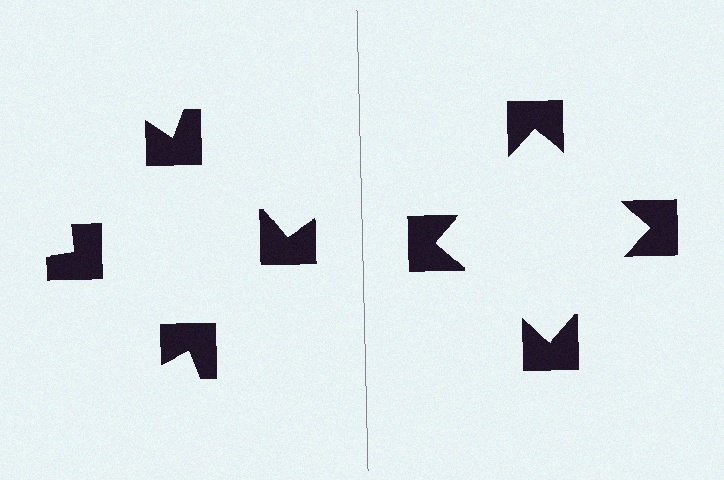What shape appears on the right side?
An illusory square.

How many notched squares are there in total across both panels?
8 — 4 on each side.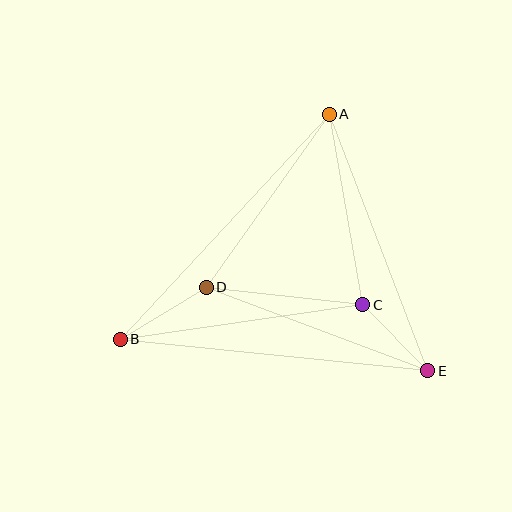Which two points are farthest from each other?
Points B and E are farthest from each other.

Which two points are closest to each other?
Points C and E are closest to each other.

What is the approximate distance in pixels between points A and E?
The distance between A and E is approximately 275 pixels.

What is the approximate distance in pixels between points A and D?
The distance between A and D is approximately 212 pixels.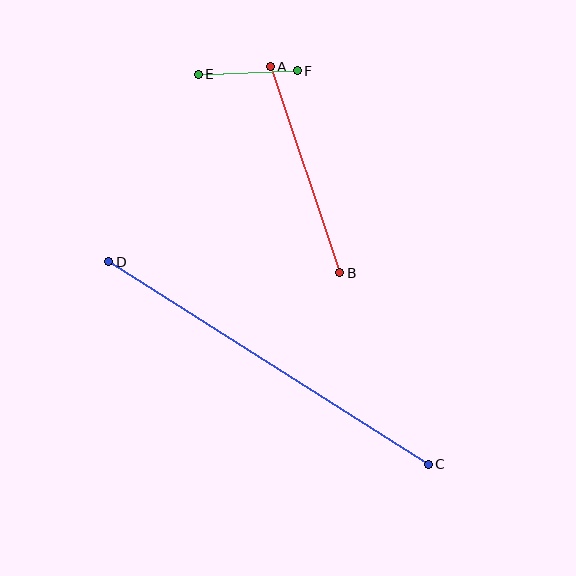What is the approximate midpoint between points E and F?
The midpoint is at approximately (248, 73) pixels.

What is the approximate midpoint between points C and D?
The midpoint is at approximately (268, 363) pixels.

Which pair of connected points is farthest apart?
Points C and D are farthest apart.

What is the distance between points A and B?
The distance is approximately 217 pixels.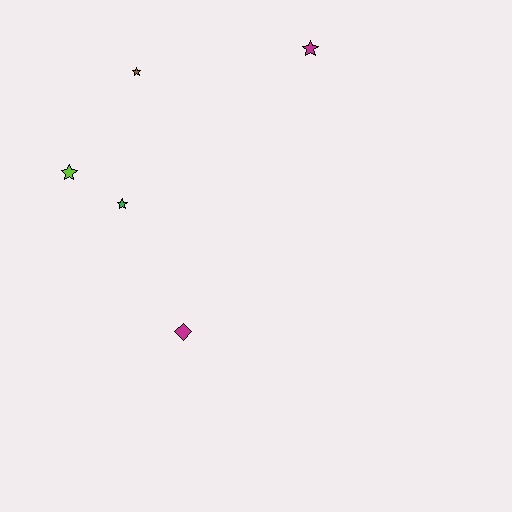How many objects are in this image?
There are 5 objects.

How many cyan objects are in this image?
There are no cyan objects.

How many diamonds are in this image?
There is 1 diamond.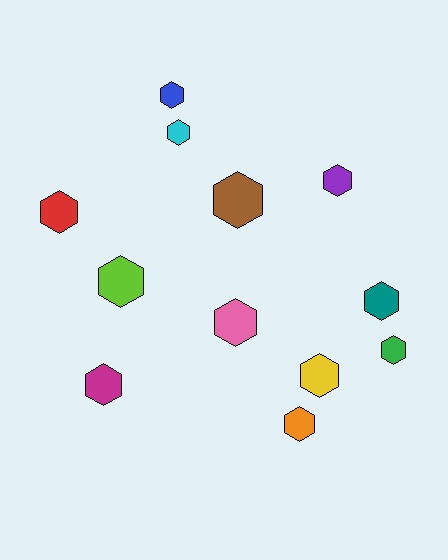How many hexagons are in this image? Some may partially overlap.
There are 12 hexagons.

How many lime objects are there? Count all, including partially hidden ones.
There is 1 lime object.